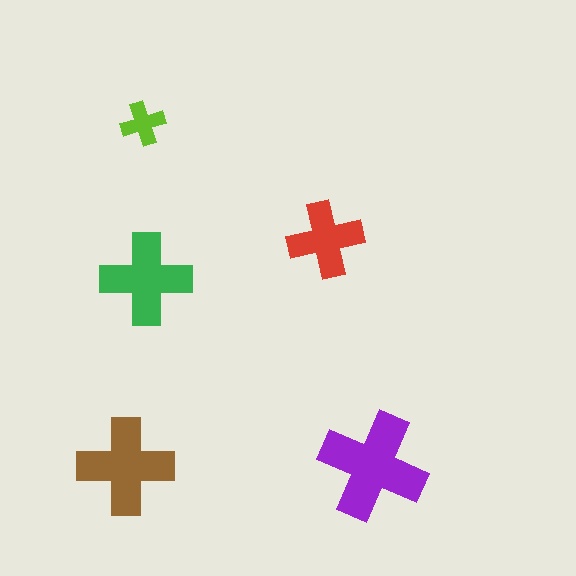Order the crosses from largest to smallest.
the purple one, the brown one, the green one, the red one, the lime one.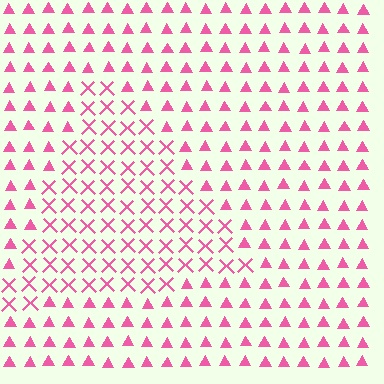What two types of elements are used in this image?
The image uses X marks inside the triangle region and triangles outside it.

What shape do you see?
I see a triangle.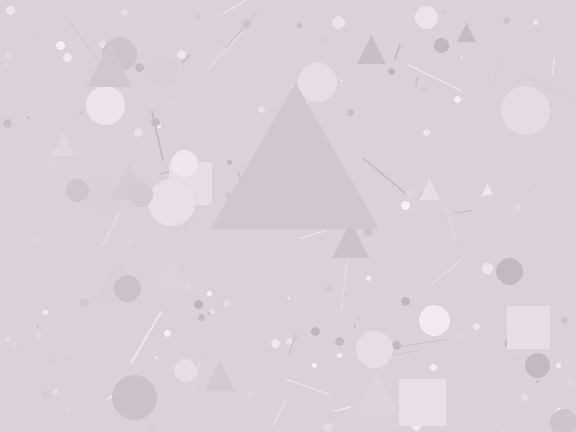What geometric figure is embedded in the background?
A triangle is embedded in the background.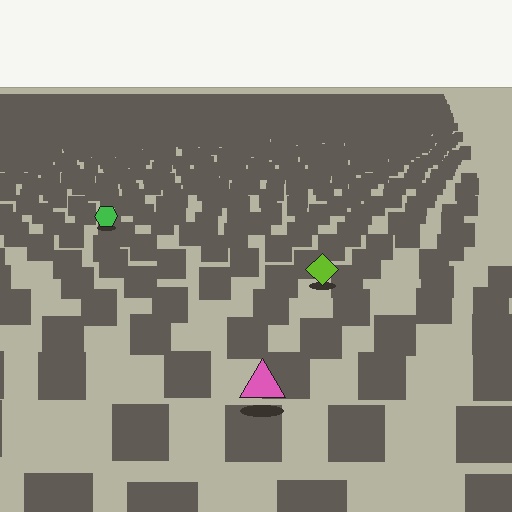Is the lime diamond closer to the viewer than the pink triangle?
No. The pink triangle is closer — you can tell from the texture gradient: the ground texture is coarser near it.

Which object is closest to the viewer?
The pink triangle is closest. The texture marks near it are larger and more spread out.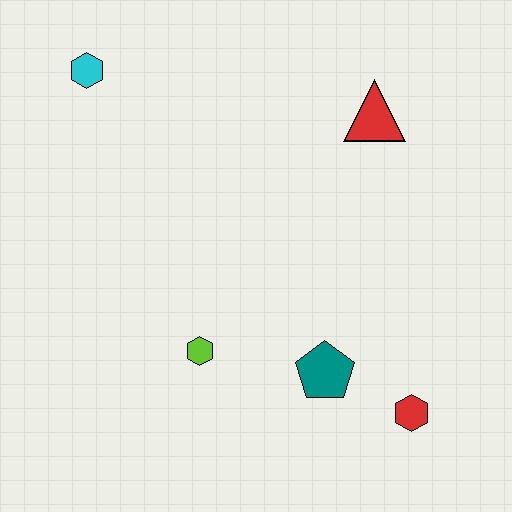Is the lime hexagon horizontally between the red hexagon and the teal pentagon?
No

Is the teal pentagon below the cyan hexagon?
Yes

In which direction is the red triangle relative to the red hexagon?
The red triangle is above the red hexagon.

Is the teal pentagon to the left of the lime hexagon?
No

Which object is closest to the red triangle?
The teal pentagon is closest to the red triangle.